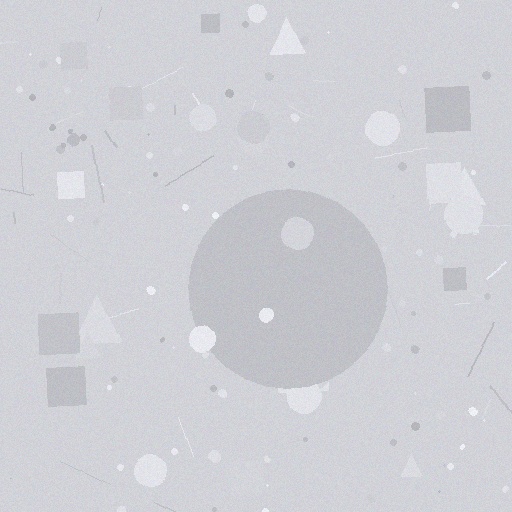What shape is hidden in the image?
A circle is hidden in the image.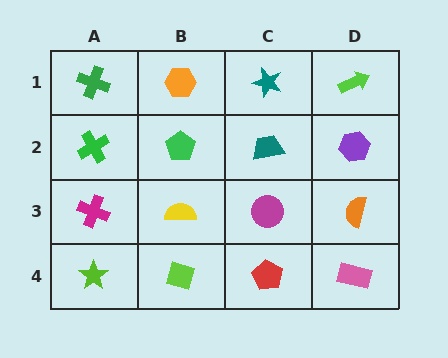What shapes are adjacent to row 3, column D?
A purple hexagon (row 2, column D), a pink rectangle (row 4, column D), a magenta circle (row 3, column C).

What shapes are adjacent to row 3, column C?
A teal trapezoid (row 2, column C), a red pentagon (row 4, column C), a yellow semicircle (row 3, column B), an orange semicircle (row 3, column D).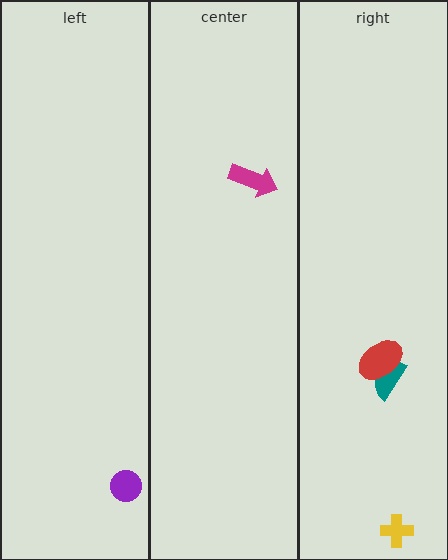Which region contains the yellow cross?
The right region.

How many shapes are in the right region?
3.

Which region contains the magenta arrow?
The center region.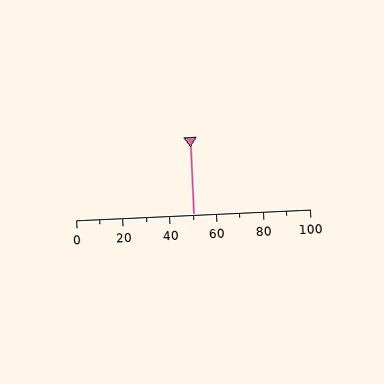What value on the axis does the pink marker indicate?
The marker indicates approximately 50.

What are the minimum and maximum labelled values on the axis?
The axis runs from 0 to 100.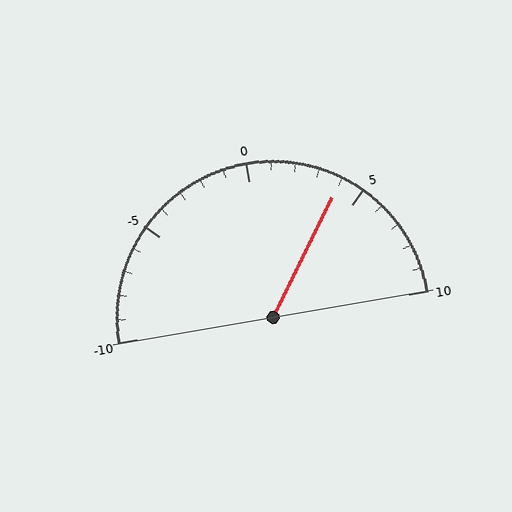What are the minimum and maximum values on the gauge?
The gauge ranges from -10 to 10.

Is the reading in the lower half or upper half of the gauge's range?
The reading is in the upper half of the range (-10 to 10).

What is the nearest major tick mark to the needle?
The nearest major tick mark is 5.